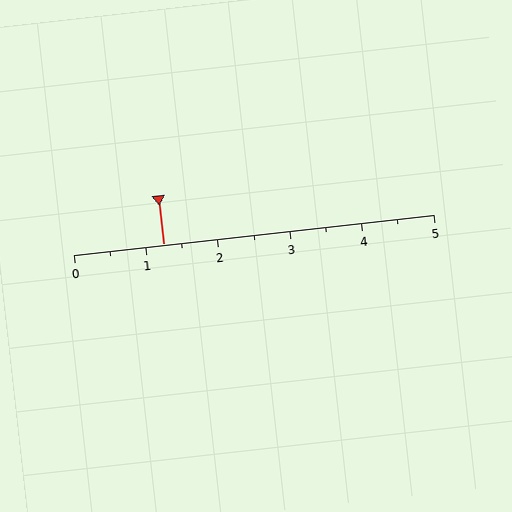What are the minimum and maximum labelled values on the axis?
The axis runs from 0 to 5.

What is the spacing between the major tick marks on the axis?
The major ticks are spaced 1 apart.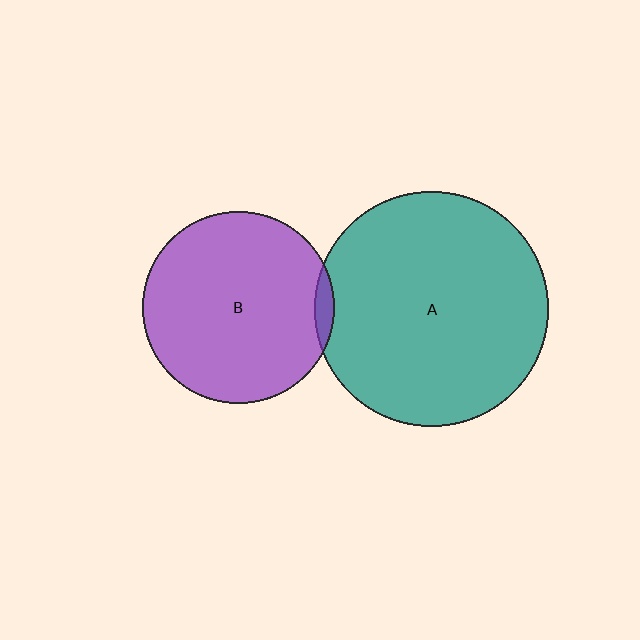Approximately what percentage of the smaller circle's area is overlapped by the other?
Approximately 5%.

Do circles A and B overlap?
Yes.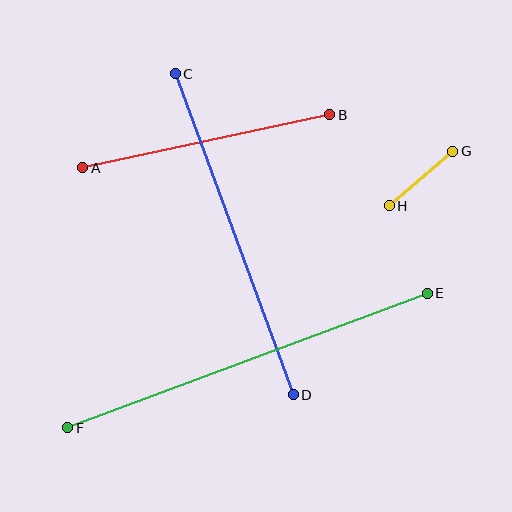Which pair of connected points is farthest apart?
Points E and F are farthest apart.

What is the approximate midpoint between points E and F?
The midpoint is at approximately (248, 360) pixels.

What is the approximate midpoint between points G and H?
The midpoint is at approximately (421, 179) pixels.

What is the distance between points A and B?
The distance is approximately 252 pixels.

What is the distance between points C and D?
The distance is approximately 342 pixels.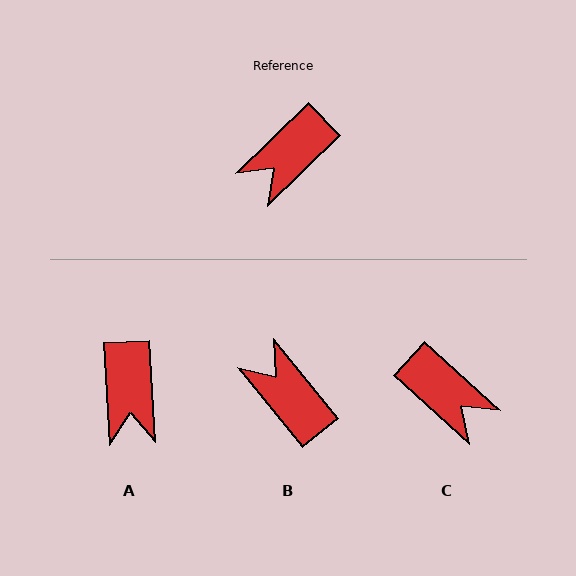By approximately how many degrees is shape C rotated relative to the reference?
Approximately 94 degrees counter-clockwise.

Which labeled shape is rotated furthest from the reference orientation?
B, about 95 degrees away.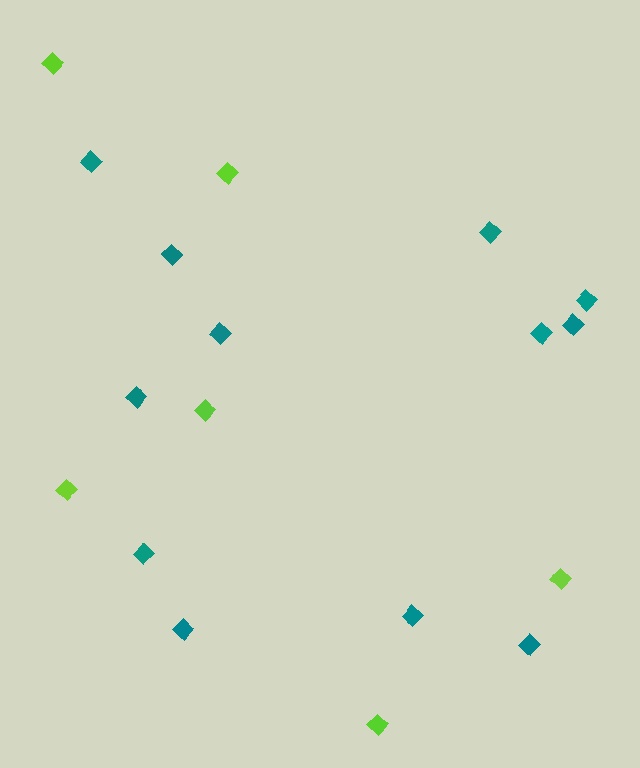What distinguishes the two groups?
There are 2 groups: one group of lime diamonds (6) and one group of teal diamonds (12).